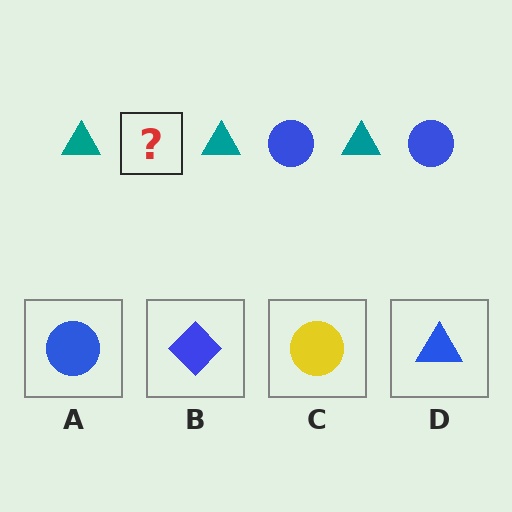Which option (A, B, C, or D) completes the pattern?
A.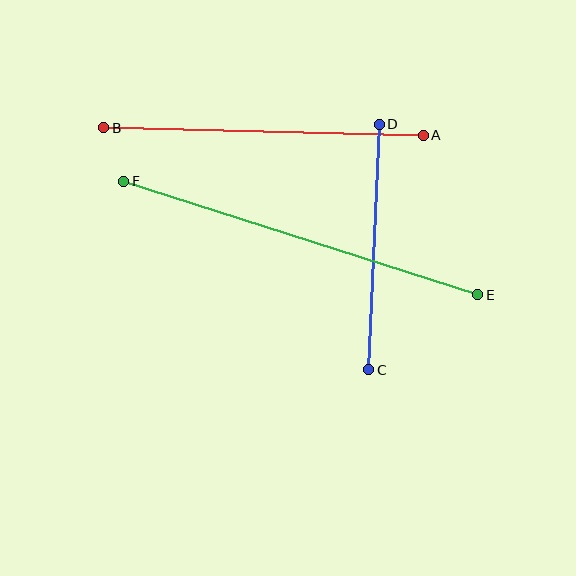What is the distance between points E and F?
The distance is approximately 372 pixels.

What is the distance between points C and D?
The distance is approximately 246 pixels.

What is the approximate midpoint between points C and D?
The midpoint is at approximately (374, 247) pixels.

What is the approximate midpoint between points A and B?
The midpoint is at approximately (263, 131) pixels.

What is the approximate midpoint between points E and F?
The midpoint is at approximately (301, 238) pixels.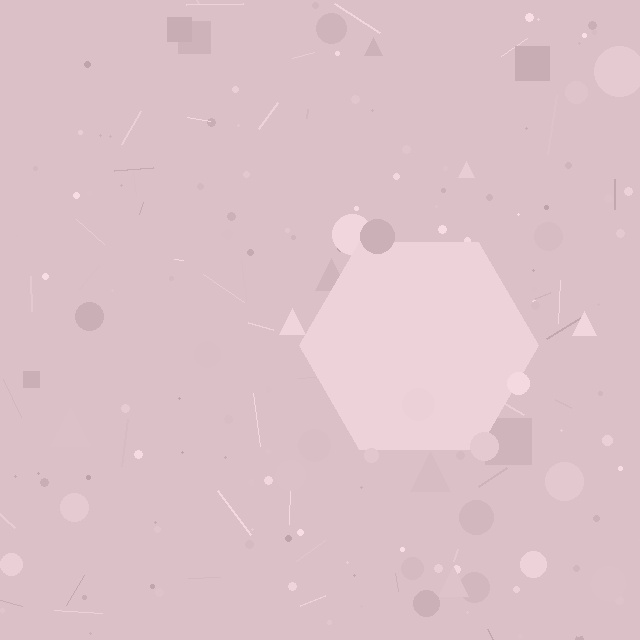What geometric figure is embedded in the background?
A hexagon is embedded in the background.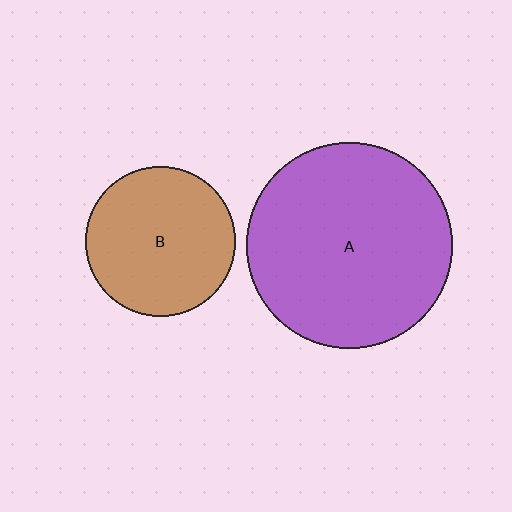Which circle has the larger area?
Circle A (purple).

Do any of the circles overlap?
No, none of the circles overlap.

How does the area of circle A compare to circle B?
Approximately 1.9 times.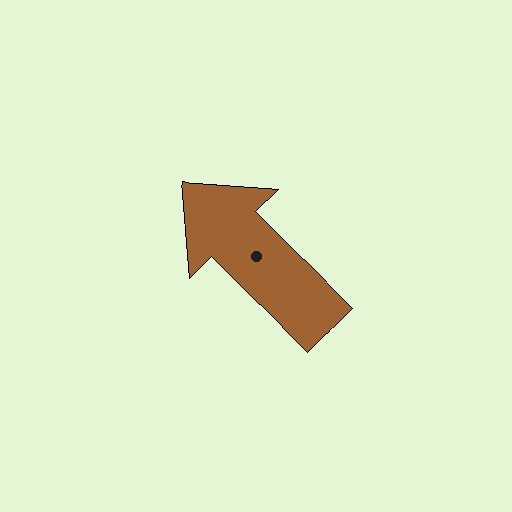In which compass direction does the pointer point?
Northwest.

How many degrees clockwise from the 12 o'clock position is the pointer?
Approximately 315 degrees.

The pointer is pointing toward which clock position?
Roughly 10 o'clock.